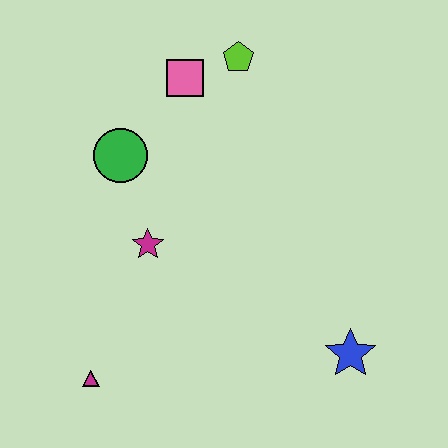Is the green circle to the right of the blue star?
No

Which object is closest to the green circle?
The magenta star is closest to the green circle.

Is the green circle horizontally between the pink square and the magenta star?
No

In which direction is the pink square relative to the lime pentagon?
The pink square is to the left of the lime pentagon.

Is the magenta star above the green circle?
No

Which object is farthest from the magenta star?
The blue star is farthest from the magenta star.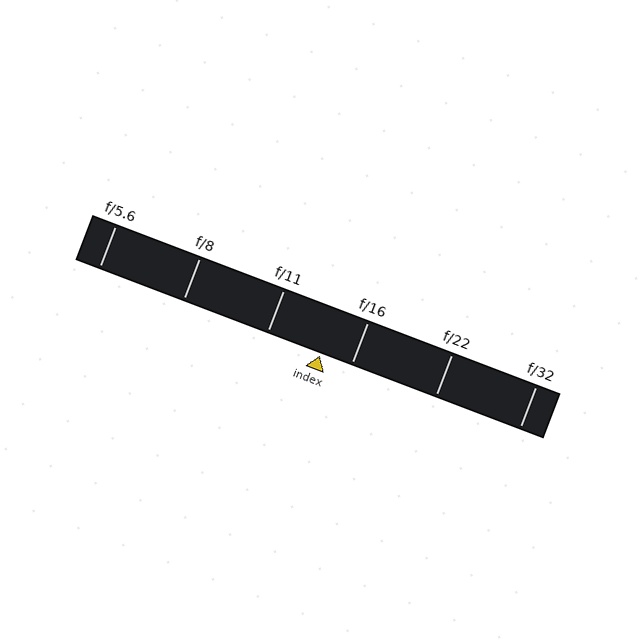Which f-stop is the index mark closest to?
The index mark is closest to f/16.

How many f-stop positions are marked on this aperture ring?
There are 6 f-stop positions marked.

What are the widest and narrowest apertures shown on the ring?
The widest aperture shown is f/5.6 and the narrowest is f/32.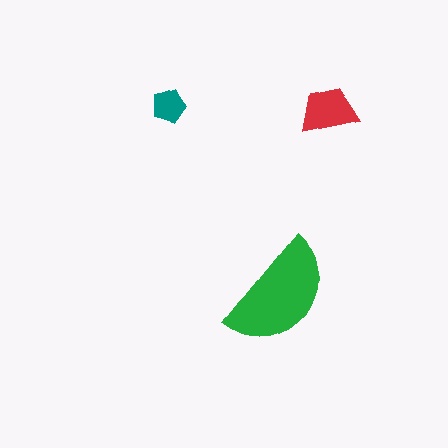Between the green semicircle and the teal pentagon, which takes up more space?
The green semicircle.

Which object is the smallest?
The teal pentagon.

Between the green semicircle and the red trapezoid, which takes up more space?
The green semicircle.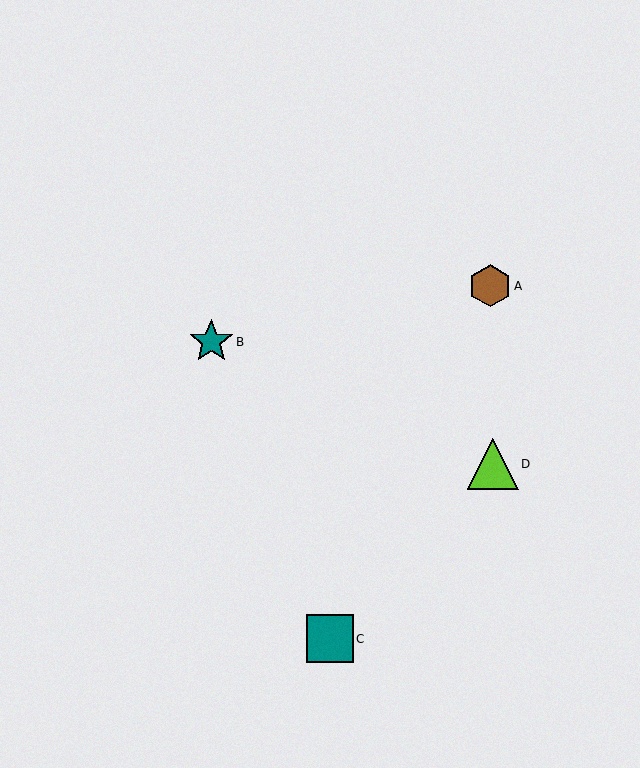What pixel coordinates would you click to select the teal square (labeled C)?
Click at (330, 639) to select the teal square C.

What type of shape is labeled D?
Shape D is a lime triangle.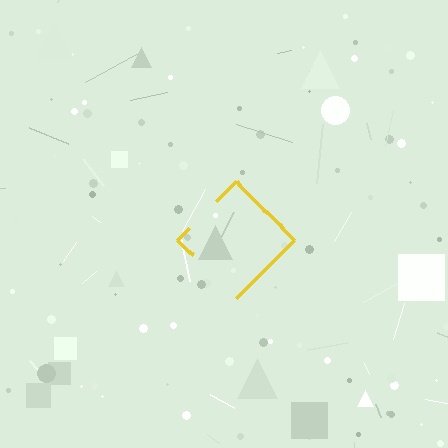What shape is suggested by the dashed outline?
The dashed outline suggests a diamond.